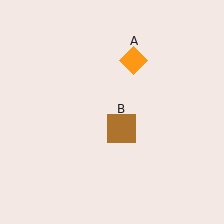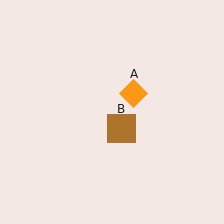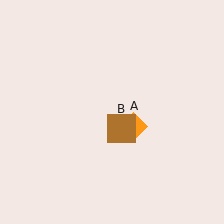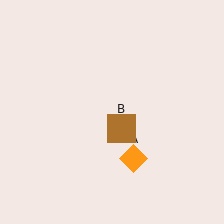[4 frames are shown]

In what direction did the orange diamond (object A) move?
The orange diamond (object A) moved down.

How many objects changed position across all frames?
1 object changed position: orange diamond (object A).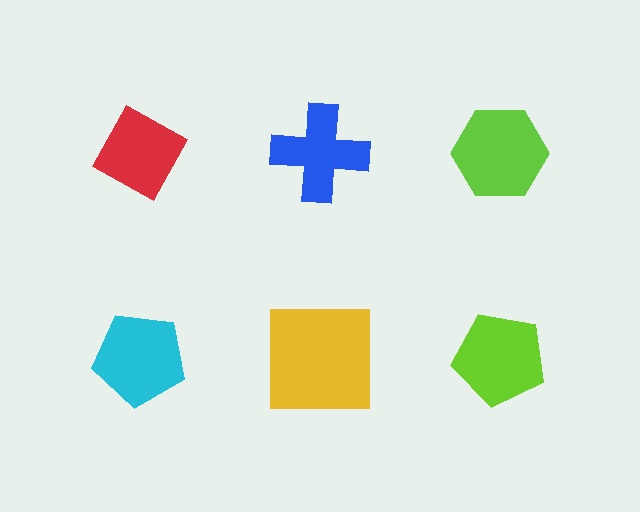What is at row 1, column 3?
A lime hexagon.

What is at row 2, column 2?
A yellow square.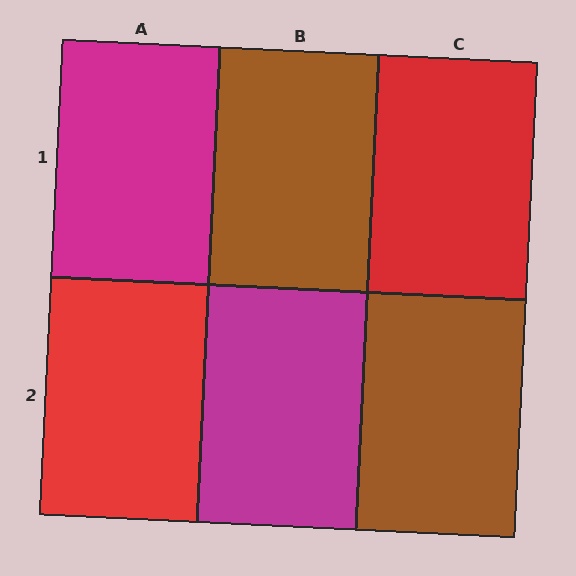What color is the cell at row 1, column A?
Magenta.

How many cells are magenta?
2 cells are magenta.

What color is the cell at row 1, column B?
Brown.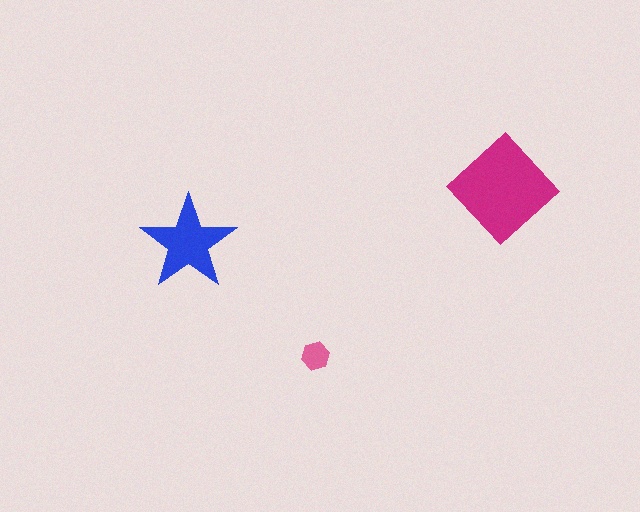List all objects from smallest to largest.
The pink hexagon, the blue star, the magenta diamond.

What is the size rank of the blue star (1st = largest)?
2nd.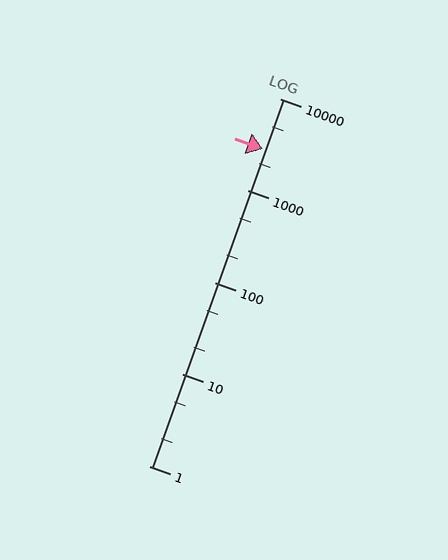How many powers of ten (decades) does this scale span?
The scale spans 4 decades, from 1 to 10000.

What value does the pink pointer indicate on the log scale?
The pointer indicates approximately 2800.